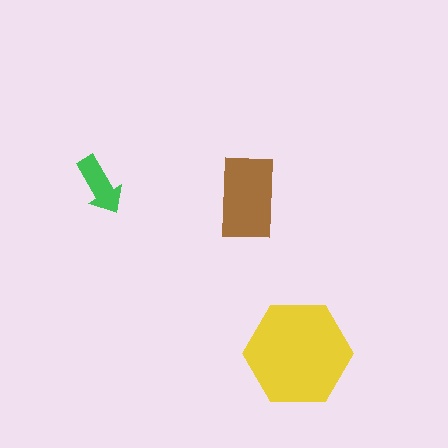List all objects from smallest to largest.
The green arrow, the brown rectangle, the yellow hexagon.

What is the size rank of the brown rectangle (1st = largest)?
2nd.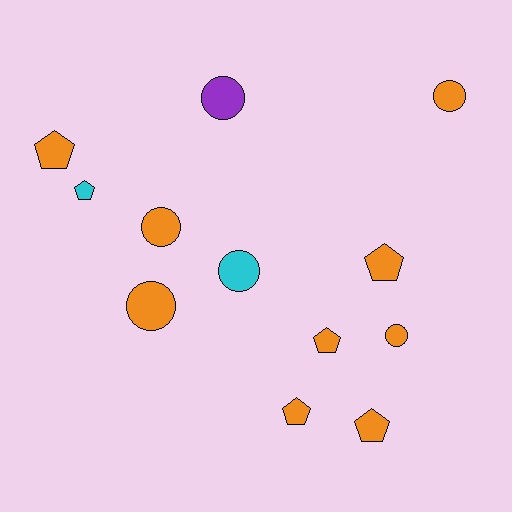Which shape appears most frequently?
Pentagon, with 6 objects.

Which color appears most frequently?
Orange, with 9 objects.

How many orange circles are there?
There are 4 orange circles.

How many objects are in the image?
There are 12 objects.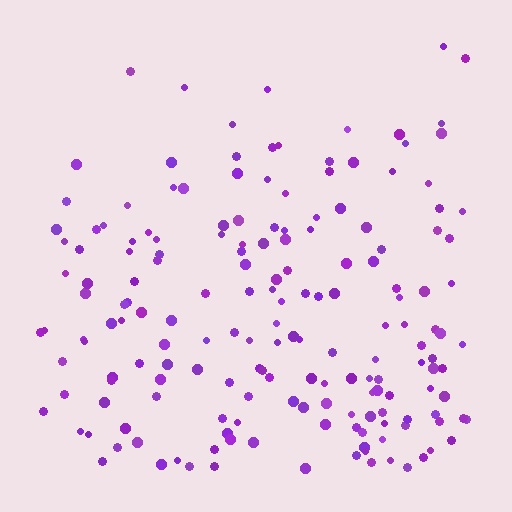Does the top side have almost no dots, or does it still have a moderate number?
Still a moderate number, just noticeably fewer than the bottom.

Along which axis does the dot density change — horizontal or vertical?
Vertical.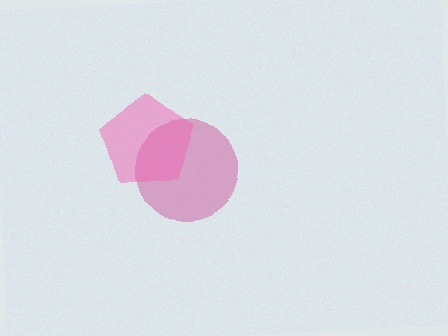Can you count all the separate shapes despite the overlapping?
Yes, there are 2 separate shapes.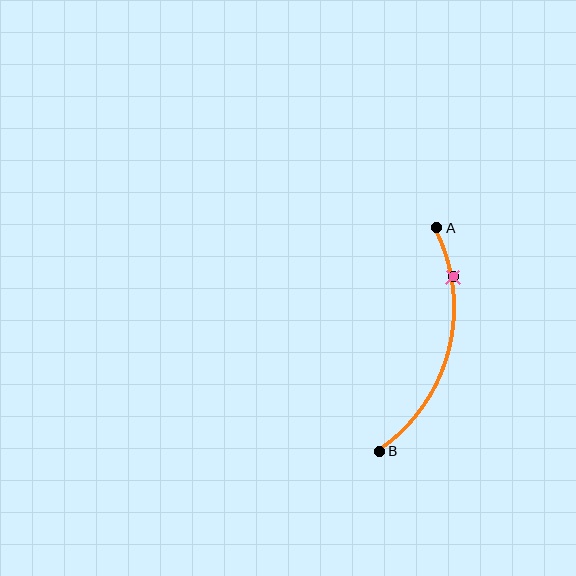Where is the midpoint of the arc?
The arc midpoint is the point on the curve farthest from the straight line joining A and B. It sits to the right of that line.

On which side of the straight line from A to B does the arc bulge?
The arc bulges to the right of the straight line connecting A and B.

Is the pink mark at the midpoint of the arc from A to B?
No. The pink mark lies on the arc but is closer to endpoint A. The arc midpoint would be at the point on the curve equidistant along the arc from both A and B.